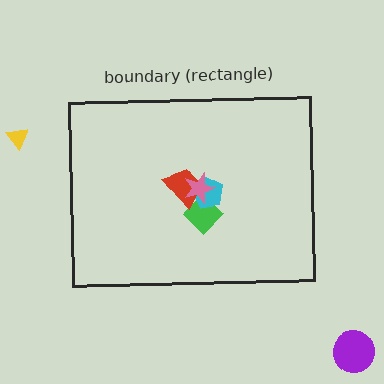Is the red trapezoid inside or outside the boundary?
Inside.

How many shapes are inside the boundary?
4 inside, 2 outside.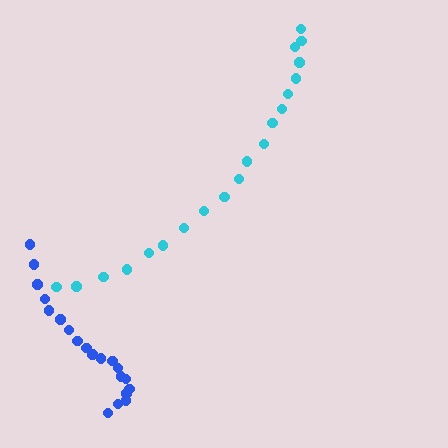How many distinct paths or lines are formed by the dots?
There are 2 distinct paths.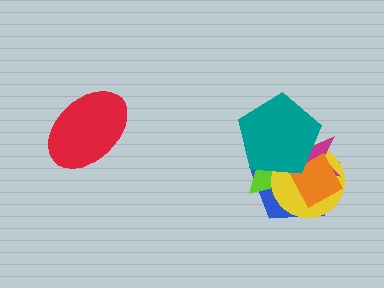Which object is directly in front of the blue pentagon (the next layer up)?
The lime triangle is directly in front of the blue pentagon.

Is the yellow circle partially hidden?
Yes, it is partially covered by another shape.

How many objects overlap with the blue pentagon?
5 objects overlap with the blue pentagon.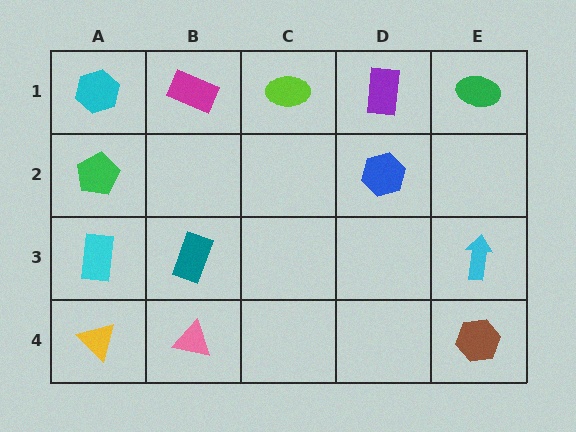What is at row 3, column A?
A cyan rectangle.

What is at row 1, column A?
A cyan hexagon.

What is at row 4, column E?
A brown hexagon.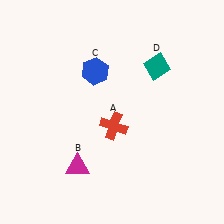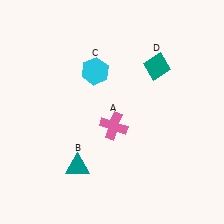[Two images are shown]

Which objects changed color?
A changed from red to pink. B changed from magenta to teal. C changed from blue to cyan.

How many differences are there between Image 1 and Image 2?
There are 3 differences between the two images.